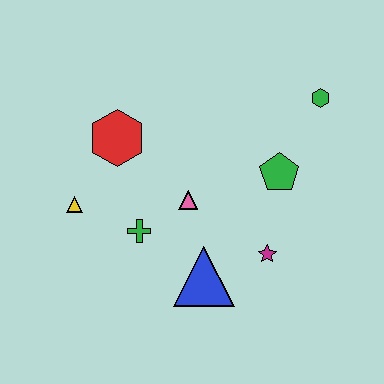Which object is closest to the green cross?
The pink triangle is closest to the green cross.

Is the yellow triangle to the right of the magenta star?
No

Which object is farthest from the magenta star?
The yellow triangle is farthest from the magenta star.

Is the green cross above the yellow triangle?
No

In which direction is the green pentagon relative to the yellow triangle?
The green pentagon is to the right of the yellow triangle.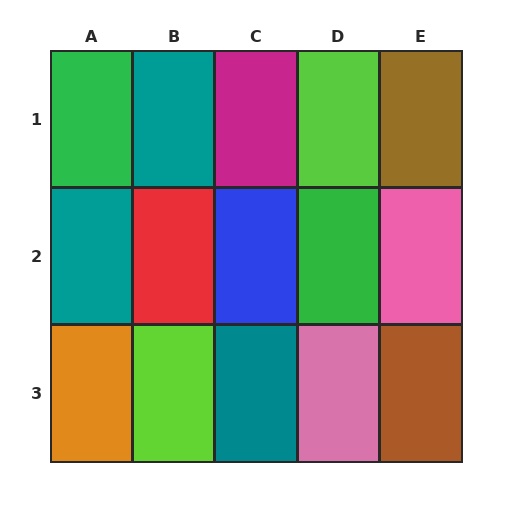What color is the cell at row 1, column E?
Brown.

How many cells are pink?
2 cells are pink.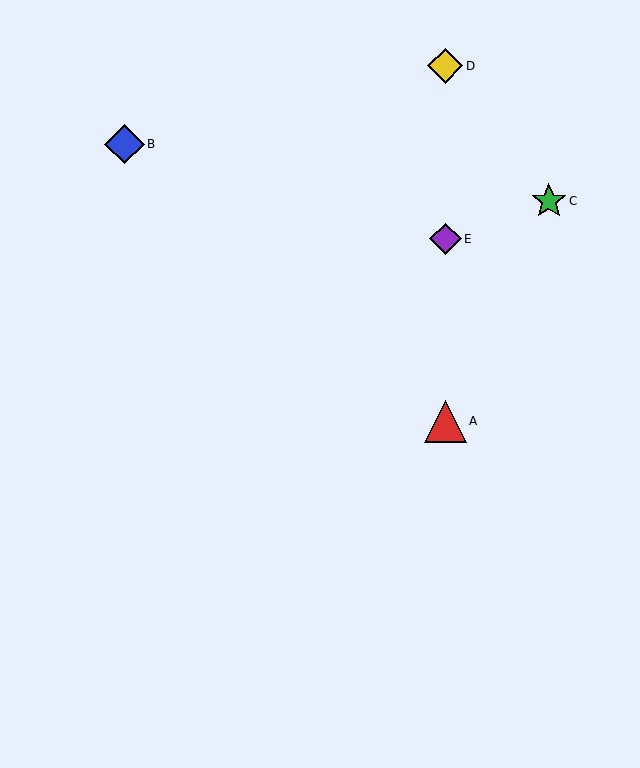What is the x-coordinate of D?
Object D is at x≈445.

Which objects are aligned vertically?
Objects A, D, E are aligned vertically.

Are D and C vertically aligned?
No, D is at x≈445 and C is at x≈549.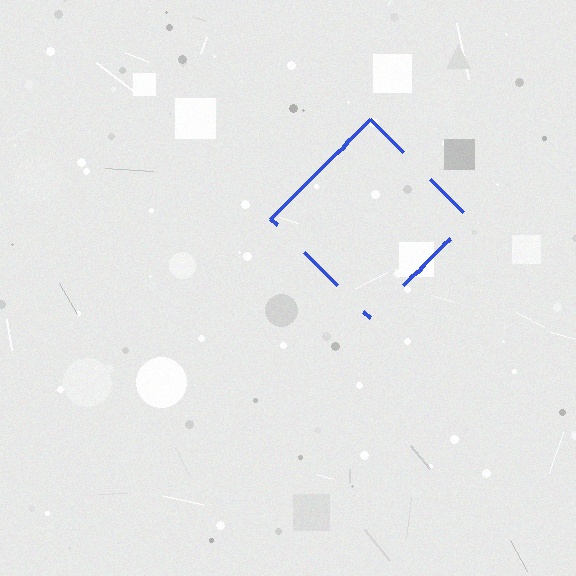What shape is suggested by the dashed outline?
The dashed outline suggests a diamond.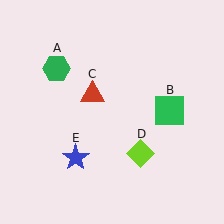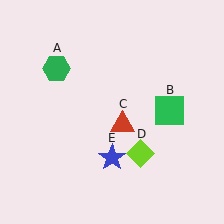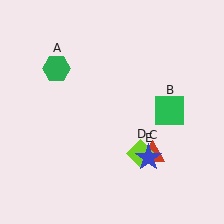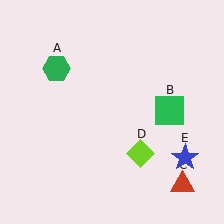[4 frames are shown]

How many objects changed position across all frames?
2 objects changed position: red triangle (object C), blue star (object E).